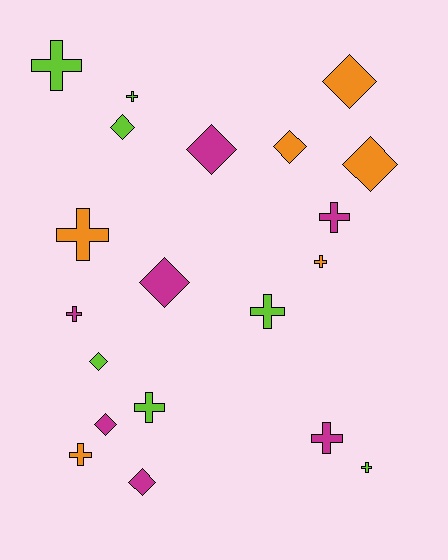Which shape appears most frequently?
Cross, with 11 objects.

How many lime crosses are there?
There are 5 lime crosses.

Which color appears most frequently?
Lime, with 7 objects.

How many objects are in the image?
There are 20 objects.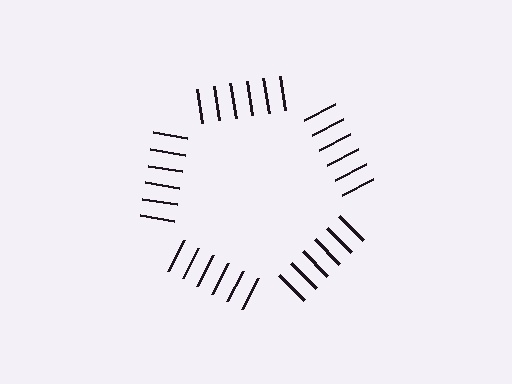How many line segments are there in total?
30 — 6 along each of the 5 edges.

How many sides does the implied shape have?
5 sides — the line-ends trace a pentagon.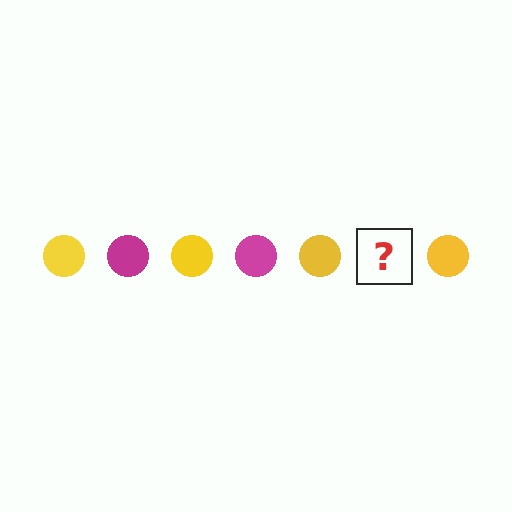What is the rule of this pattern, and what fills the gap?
The rule is that the pattern cycles through yellow, magenta circles. The gap should be filled with a magenta circle.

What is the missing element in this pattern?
The missing element is a magenta circle.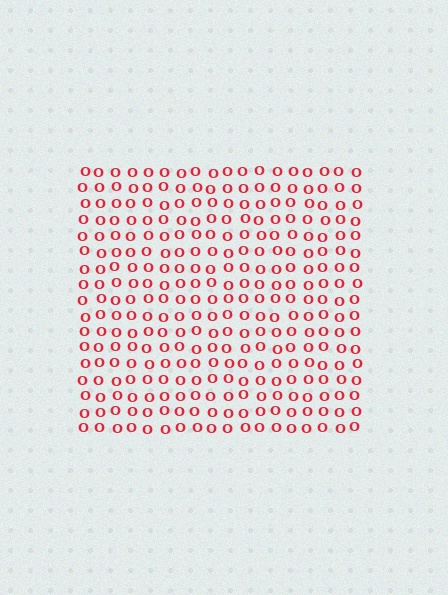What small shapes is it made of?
It is made of small letter O's.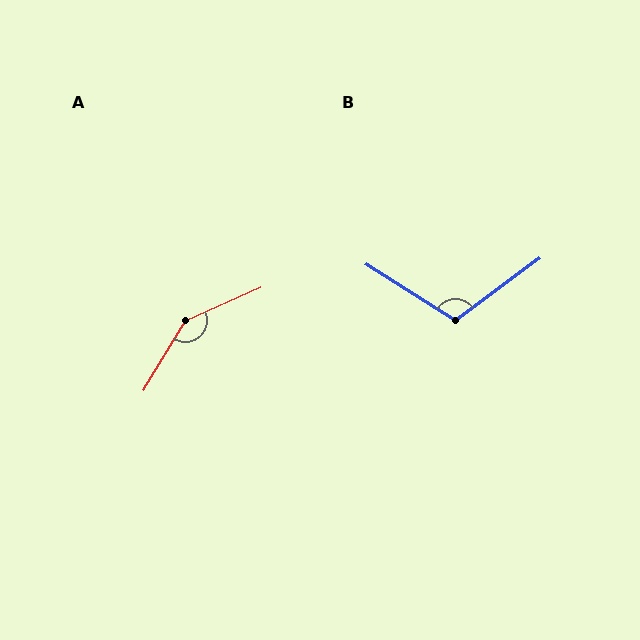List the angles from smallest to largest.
B (111°), A (145°).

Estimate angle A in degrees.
Approximately 145 degrees.